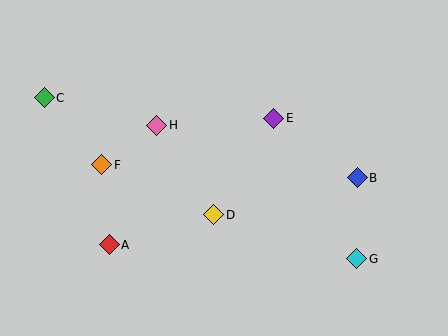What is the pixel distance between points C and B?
The distance between C and B is 323 pixels.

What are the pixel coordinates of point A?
Point A is at (109, 245).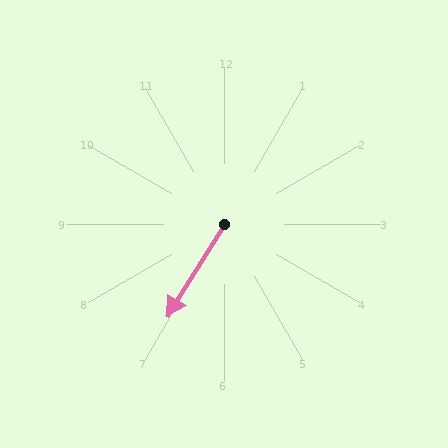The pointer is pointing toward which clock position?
Roughly 7 o'clock.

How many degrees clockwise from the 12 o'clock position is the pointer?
Approximately 212 degrees.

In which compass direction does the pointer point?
Southwest.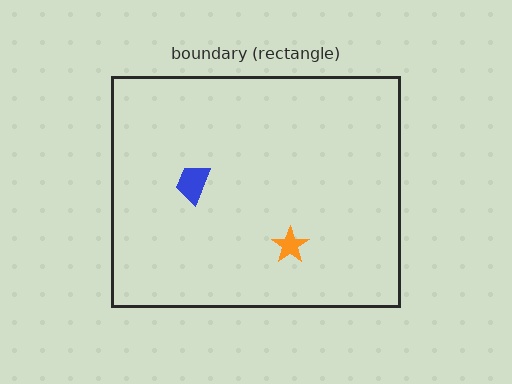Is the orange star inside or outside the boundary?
Inside.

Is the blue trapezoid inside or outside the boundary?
Inside.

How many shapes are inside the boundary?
2 inside, 0 outside.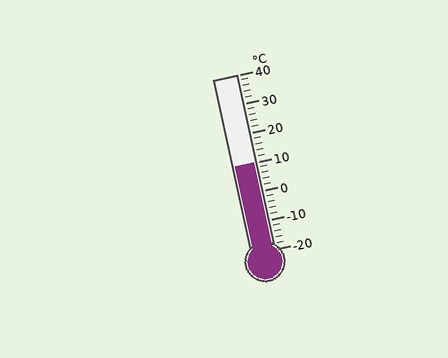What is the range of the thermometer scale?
The thermometer scale ranges from -20°C to 40°C.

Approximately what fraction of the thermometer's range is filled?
The thermometer is filled to approximately 50% of its range.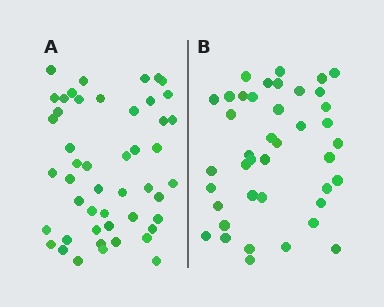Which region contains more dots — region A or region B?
Region A (the left region) has more dots.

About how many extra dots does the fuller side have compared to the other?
Region A has roughly 8 or so more dots than region B.